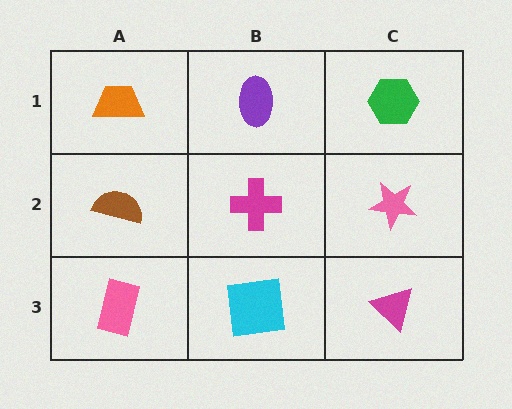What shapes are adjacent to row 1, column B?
A magenta cross (row 2, column B), an orange trapezoid (row 1, column A), a green hexagon (row 1, column C).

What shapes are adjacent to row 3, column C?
A pink star (row 2, column C), a cyan square (row 3, column B).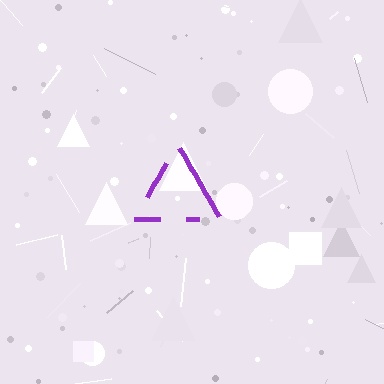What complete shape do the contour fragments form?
The contour fragments form a triangle.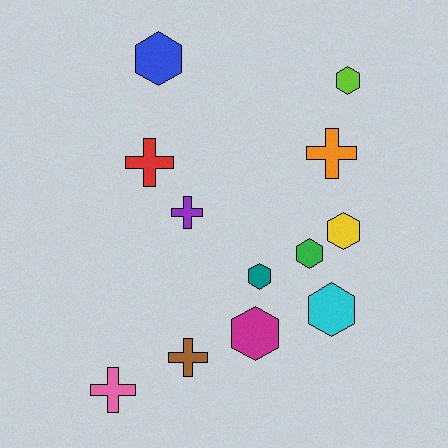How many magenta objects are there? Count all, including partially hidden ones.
There is 1 magenta object.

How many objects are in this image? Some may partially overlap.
There are 12 objects.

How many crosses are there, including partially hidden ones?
There are 5 crosses.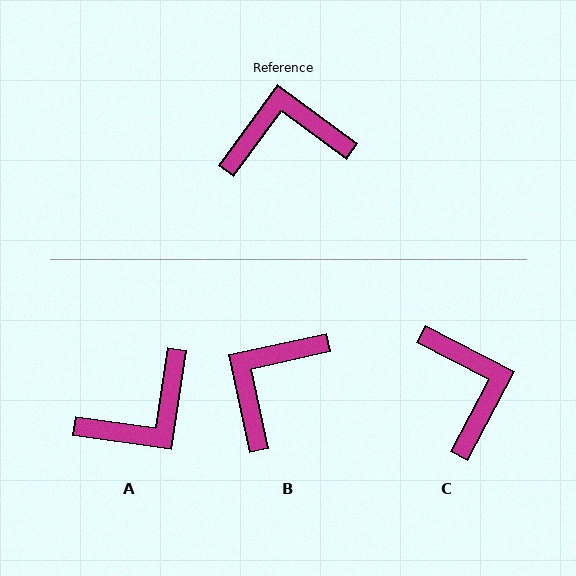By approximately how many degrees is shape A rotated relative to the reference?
Approximately 152 degrees clockwise.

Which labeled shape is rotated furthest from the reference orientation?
A, about 152 degrees away.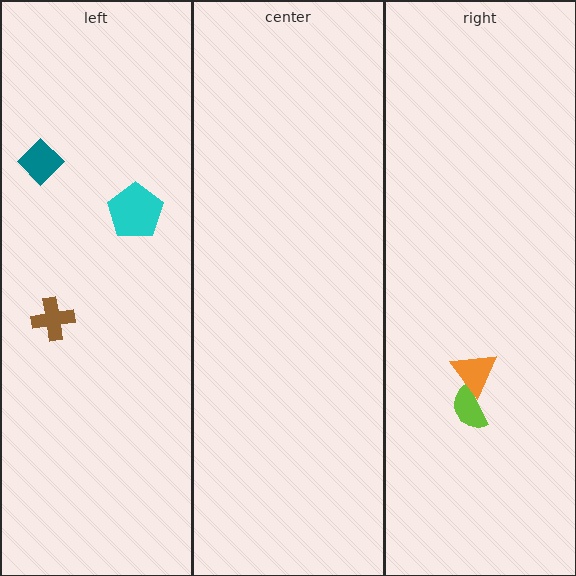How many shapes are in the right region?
2.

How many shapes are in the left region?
3.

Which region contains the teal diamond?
The left region.